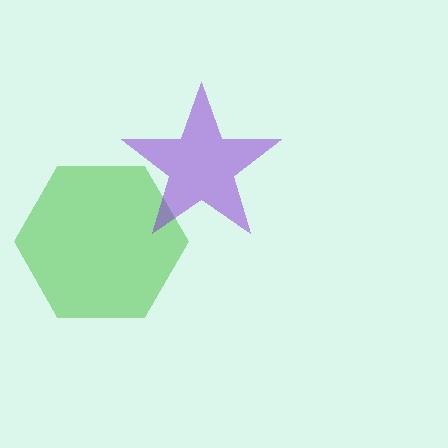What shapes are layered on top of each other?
The layered shapes are: a green hexagon, a purple star.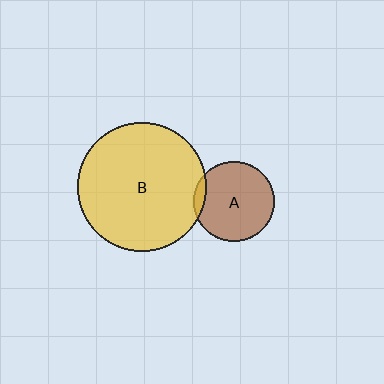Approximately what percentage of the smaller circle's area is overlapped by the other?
Approximately 5%.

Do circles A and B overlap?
Yes.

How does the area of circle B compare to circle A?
Approximately 2.6 times.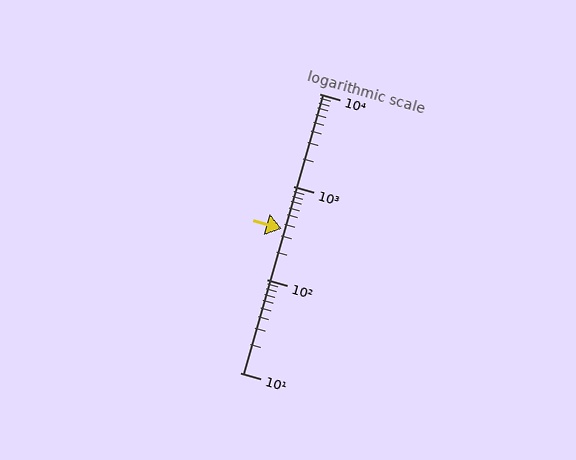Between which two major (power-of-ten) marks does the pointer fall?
The pointer is between 100 and 1000.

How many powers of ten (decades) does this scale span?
The scale spans 3 decades, from 10 to 10000.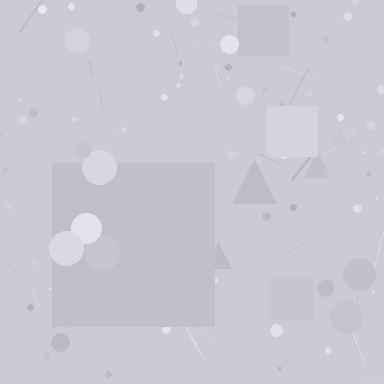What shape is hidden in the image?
A square is hidden in the image.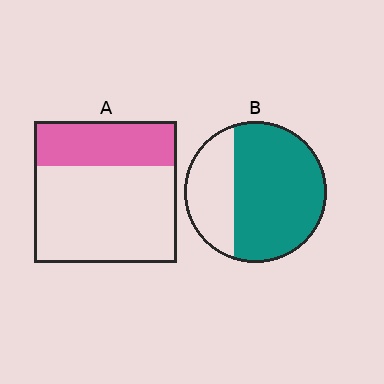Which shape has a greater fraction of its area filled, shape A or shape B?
Shape B.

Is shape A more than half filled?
No.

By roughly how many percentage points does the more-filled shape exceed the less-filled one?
By roughly 35 percentage points (B over A).